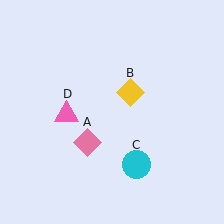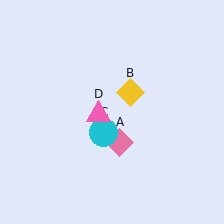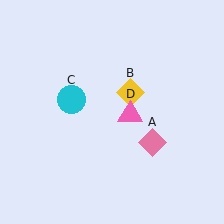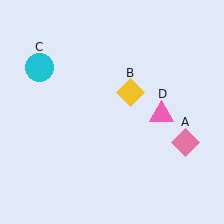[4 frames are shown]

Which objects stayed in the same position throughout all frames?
Yellow diamond (object B) remained stationary.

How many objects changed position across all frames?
3 objects changed position: pink diamond (object A), cyan circle (object C), pink triangle (object D).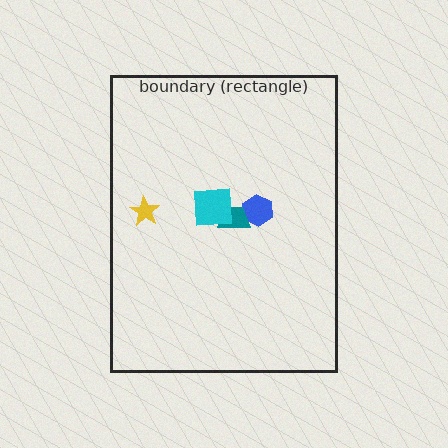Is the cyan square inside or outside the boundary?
Inside.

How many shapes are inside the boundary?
4 inside, 0 outside.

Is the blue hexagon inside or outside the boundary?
Inside.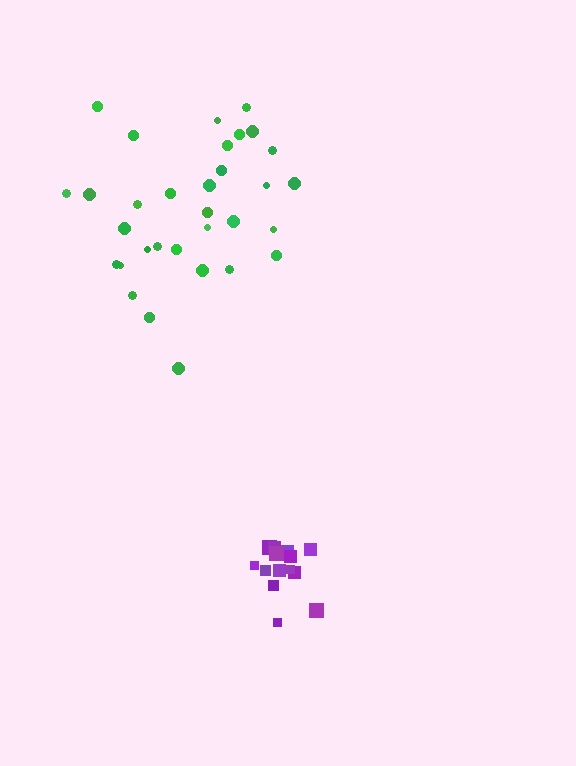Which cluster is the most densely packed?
Purple.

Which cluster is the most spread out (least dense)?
Green.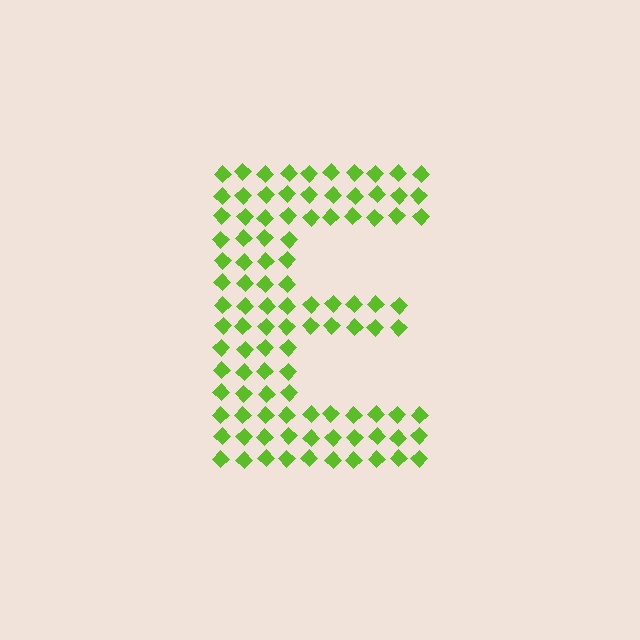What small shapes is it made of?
It is made of small diamonds.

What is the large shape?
The large shape is the letter E.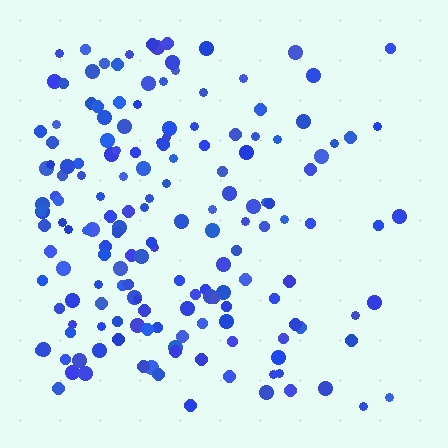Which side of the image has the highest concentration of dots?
The left.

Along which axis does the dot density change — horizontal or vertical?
Horizontal.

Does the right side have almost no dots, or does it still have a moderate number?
Still a moderate number, just noticeably fewer than the left.